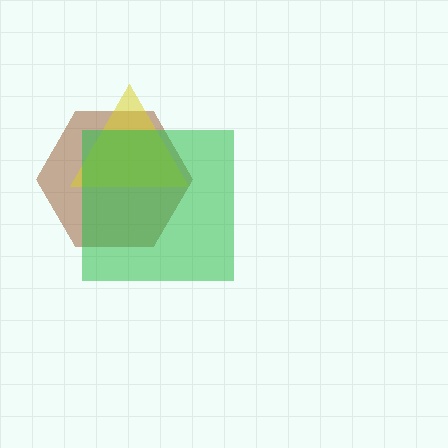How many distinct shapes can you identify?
There are 3 distinct shapes: a brown hexagon, a yellow triangle, a green square.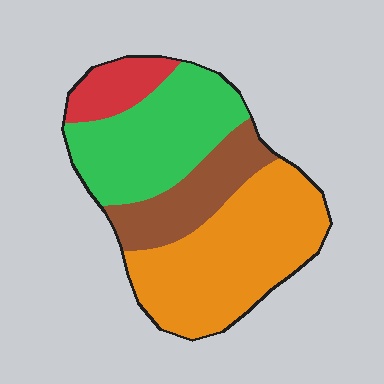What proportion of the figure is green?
Green takes up about one third (1/3) of the figure.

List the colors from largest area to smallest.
From largest to smallest: orange, green, brown, red.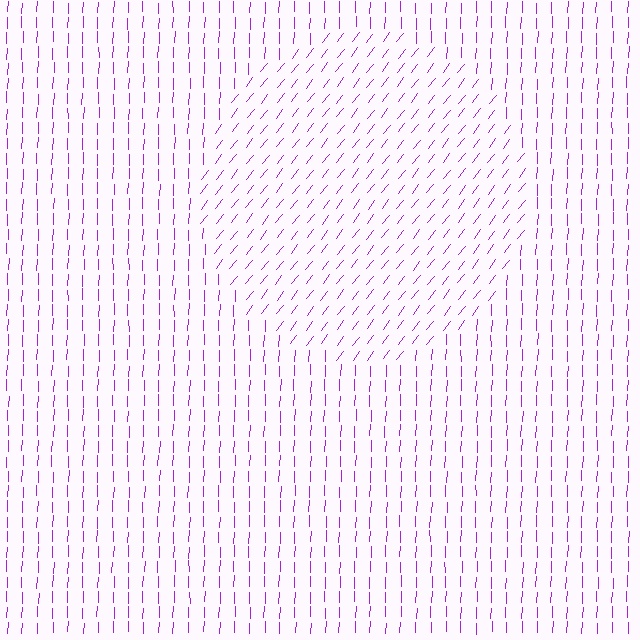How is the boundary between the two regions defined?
The boundary is defined purely by a change in line orientation (approximately 36 degrees difference). All lines are the same color and thickness.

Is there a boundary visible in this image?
Yes, there is a texture boundary formed by a change in line orientation.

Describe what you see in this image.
The image is filled with small purple line segments. A circle region in the image has lines oriented differently from the surrounding lines, creating a visible texture boundary.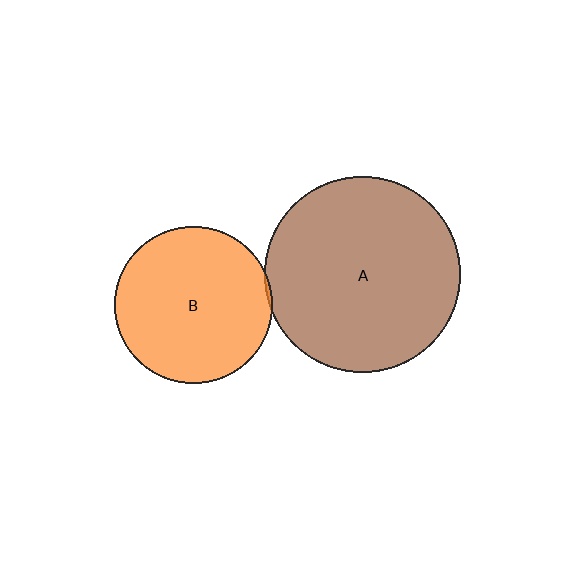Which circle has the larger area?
Circle A (brown).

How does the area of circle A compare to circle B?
Approximately 1.6 times.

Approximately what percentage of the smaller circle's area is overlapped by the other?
Approximately 5%.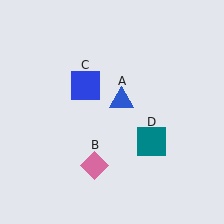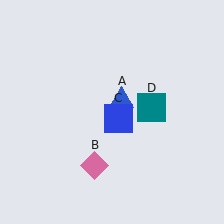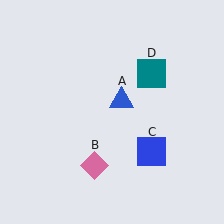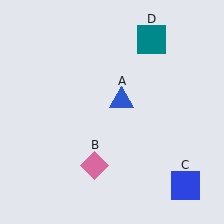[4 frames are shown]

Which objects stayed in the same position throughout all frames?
Blue triangle (object A) and pink diamond (object B) remained stationary.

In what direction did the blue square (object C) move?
The blue square (object C) moved down and to the right.